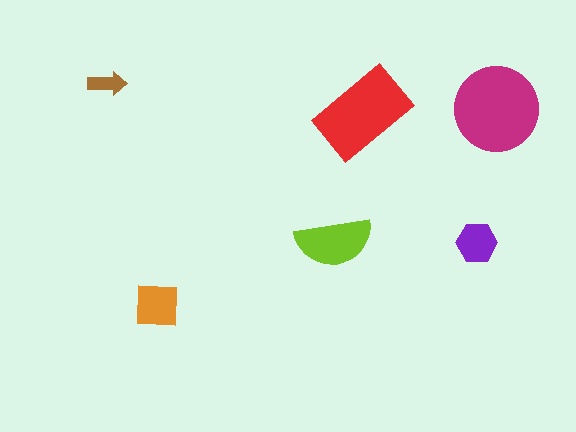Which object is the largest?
The magenta circle.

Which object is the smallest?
The brown arrow.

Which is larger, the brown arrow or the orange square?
The orange square.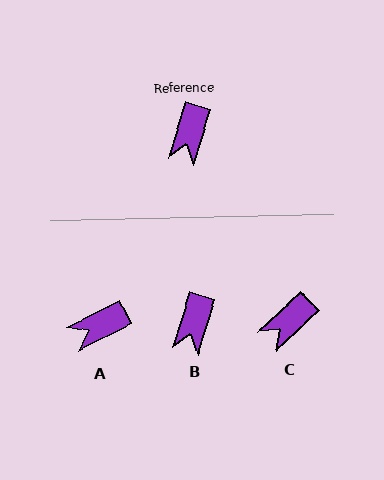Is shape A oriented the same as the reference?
No, it is off by about 47 degrees.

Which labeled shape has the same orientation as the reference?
B.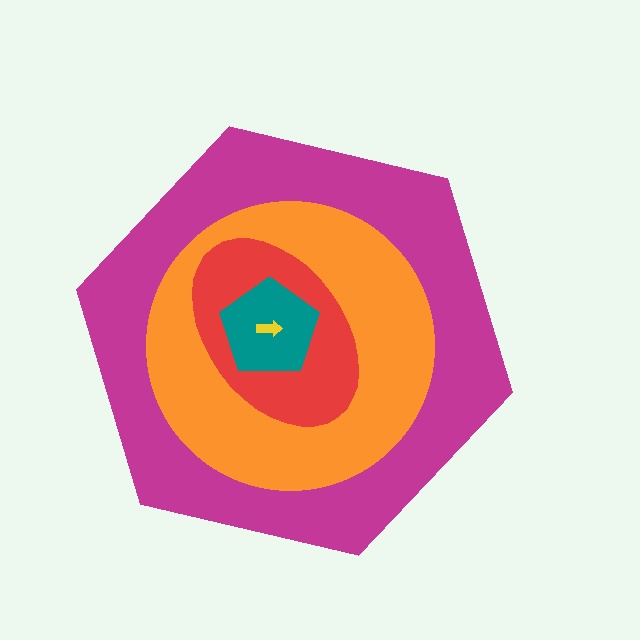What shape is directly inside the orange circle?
The red ellipse.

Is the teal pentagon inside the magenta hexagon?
Yes.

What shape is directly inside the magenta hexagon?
The orange circle.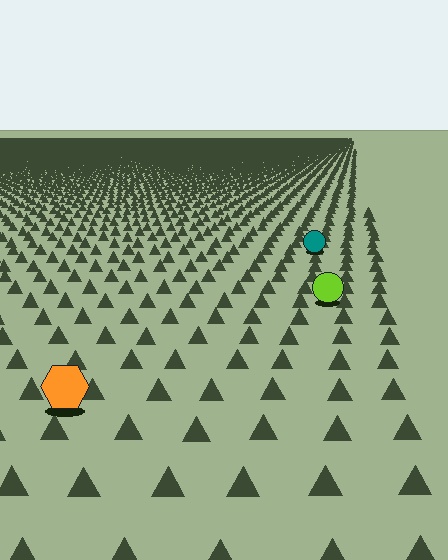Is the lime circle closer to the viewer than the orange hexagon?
No. The orange hexagon is closer — you can tell from the texture gradient: the ground texture is coarser near it.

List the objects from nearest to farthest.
From nearest to farthest: the orange hexagon, the lime circle, the teal circle.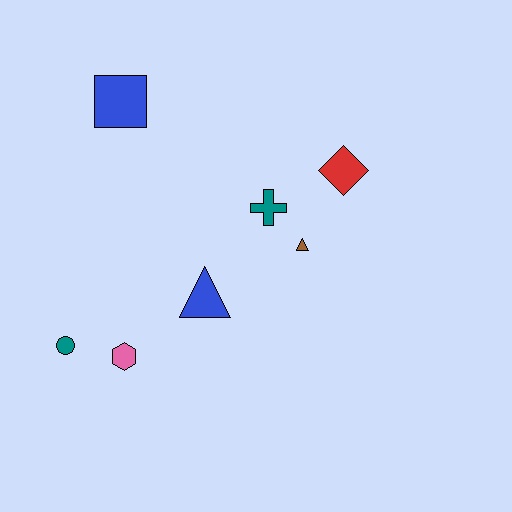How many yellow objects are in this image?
There are no yellow objects.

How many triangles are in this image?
There are 2 triangles.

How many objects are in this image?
There are 7 objects.